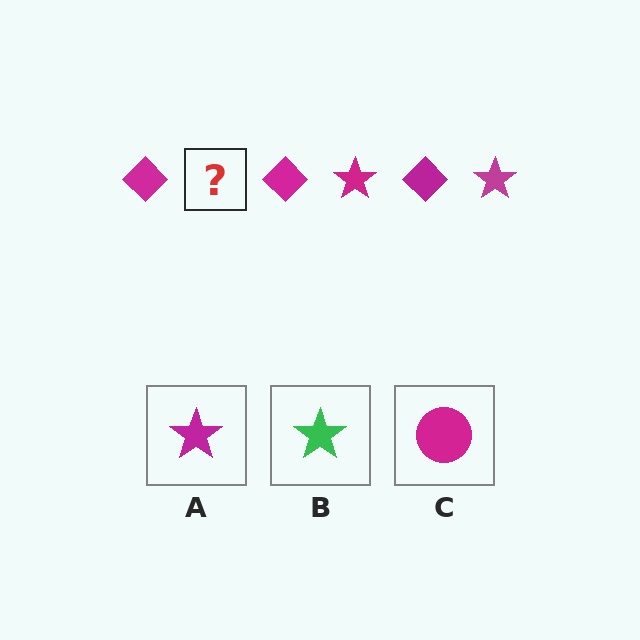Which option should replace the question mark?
Option A.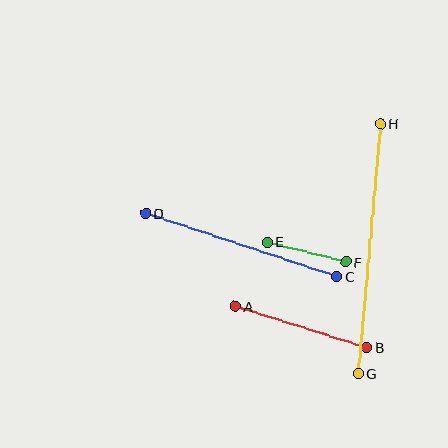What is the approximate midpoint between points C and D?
The midpoint is at approximately (241, 245) pixels.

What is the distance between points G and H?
The distance is approximately 251 pixels.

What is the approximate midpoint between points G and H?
The midpoint is at approximately (369, 249) pixels.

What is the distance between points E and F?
The distance is approximately 81 pixels.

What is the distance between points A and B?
The distance is approximately 138 pixels.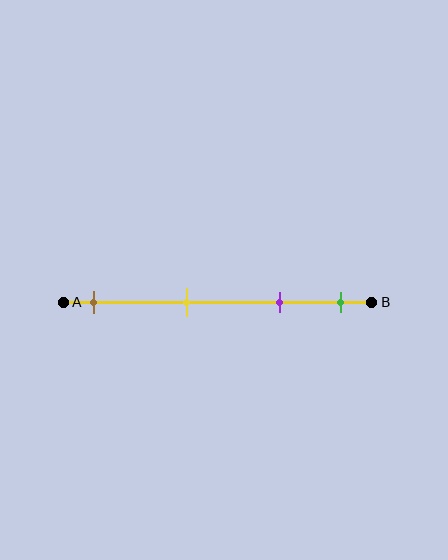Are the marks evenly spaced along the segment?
No, the marks are not evenly spaced.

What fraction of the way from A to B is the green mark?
The green mark is approximately 90% (0.9) of the way from A to B.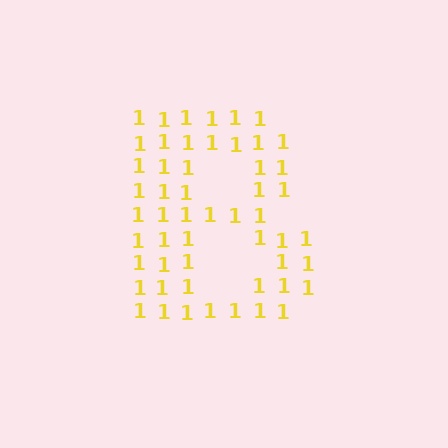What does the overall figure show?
The overall figure shows the letter B.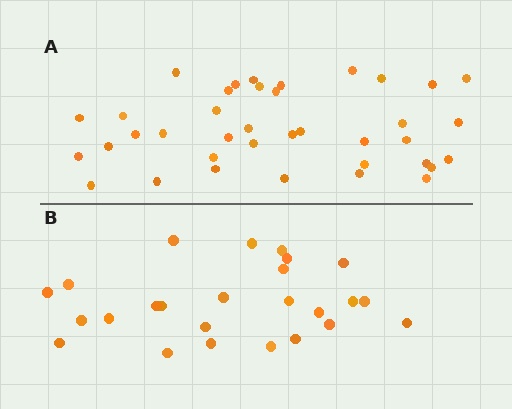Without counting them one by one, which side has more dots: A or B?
Region A (the top region) has more dots.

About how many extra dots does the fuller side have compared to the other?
Region A has approximately 15 more dots than region B.